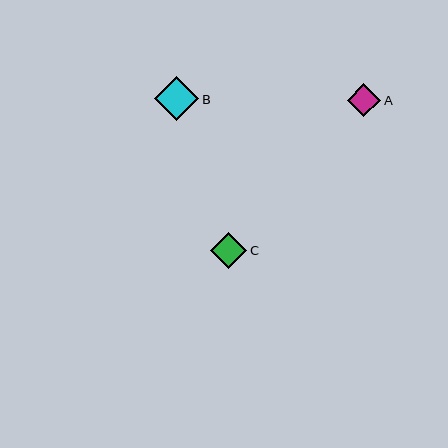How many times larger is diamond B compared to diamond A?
Diamond B is approximately 1.3 times the size of diamond A.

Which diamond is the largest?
Diamond B is the largest with a size of approximately 44 pixels.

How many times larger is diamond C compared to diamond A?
Diamond C is approximately 1.1 times the size of diamond A.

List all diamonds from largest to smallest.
From largest to smallest: B, C, A.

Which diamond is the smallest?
Diamond A is the smallest with a size of approximately 33 pixels.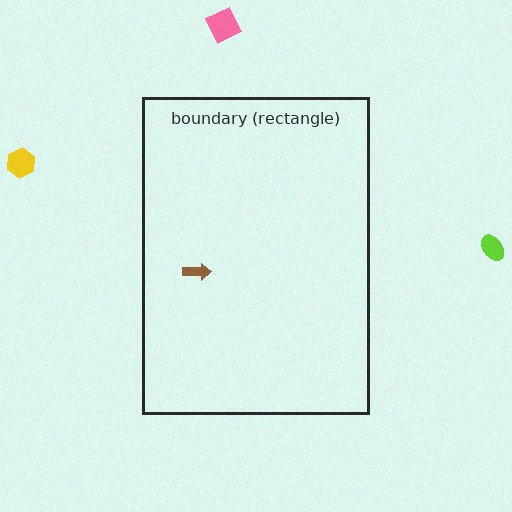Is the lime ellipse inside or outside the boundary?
Outside.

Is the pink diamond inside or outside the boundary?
Outside.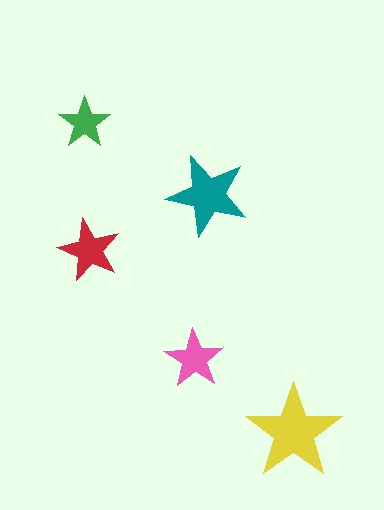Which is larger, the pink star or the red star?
The red one.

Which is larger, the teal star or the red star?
The teal one.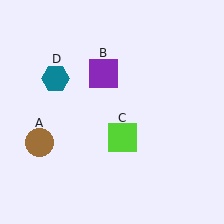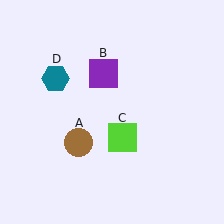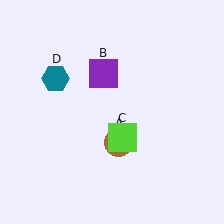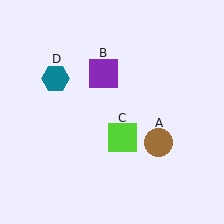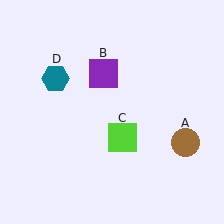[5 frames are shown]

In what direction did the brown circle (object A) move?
The brown circle (object A) moved right.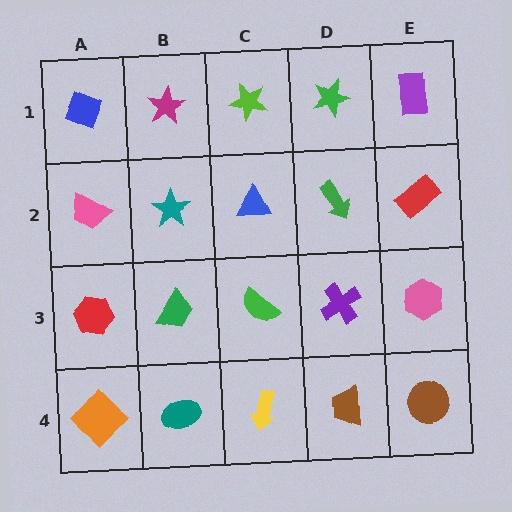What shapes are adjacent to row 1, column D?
A green arrow (row 2, column D), a lime star (row 1, column C), a purple rectangle (row 1, column E).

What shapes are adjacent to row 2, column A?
A blue diamond (row 1, column A), a red hexagon (row 3, column A), a teal star (row 2, column B).